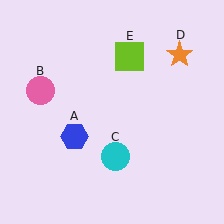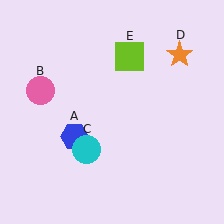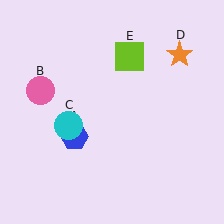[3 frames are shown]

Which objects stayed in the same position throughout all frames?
Blue hexagon (object A) and pink circle (object B) and orange star (object D) and lime square (object E) remained stationary.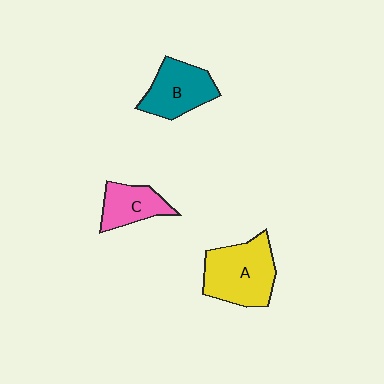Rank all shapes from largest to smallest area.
From largest to smallest: A (yellow), B (teal), C (pink).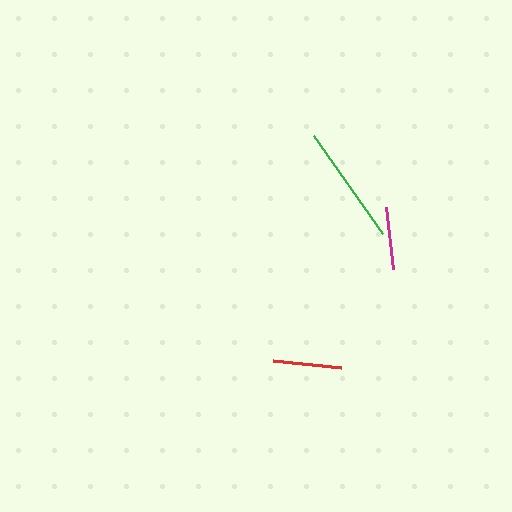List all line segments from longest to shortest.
From longest to shortest: green, red, magenta.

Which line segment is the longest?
The green line is the longest at approximately 120 pixels.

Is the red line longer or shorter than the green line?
The green line is longer than the red line.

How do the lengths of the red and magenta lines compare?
The red and magenta lines are approximately the same length.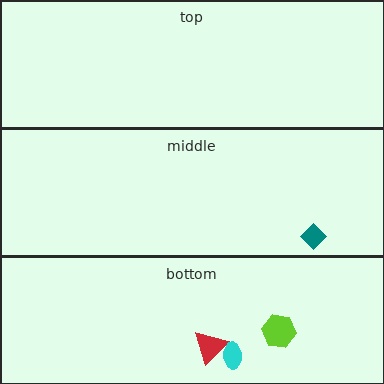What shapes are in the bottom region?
The red triangle, the lime hexagon, the cyan ellipse.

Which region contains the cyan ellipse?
The bottom region.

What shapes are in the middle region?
The teal diamond.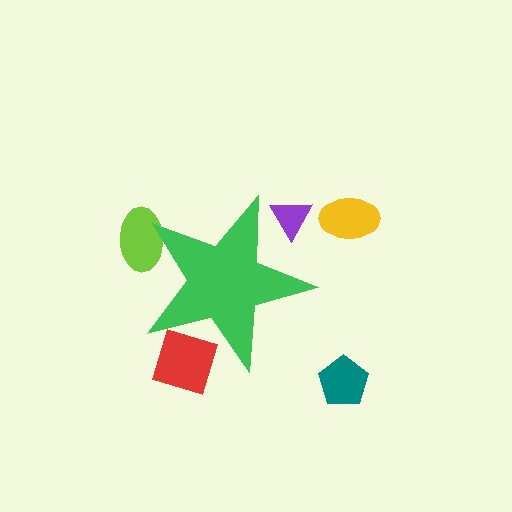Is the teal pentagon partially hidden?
No, the teal pentagon is fully visible.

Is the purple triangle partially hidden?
Yes, the purple triangle is partially hidden behind the green star.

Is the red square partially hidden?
Yes, the red square is partially hidden behind the green star.